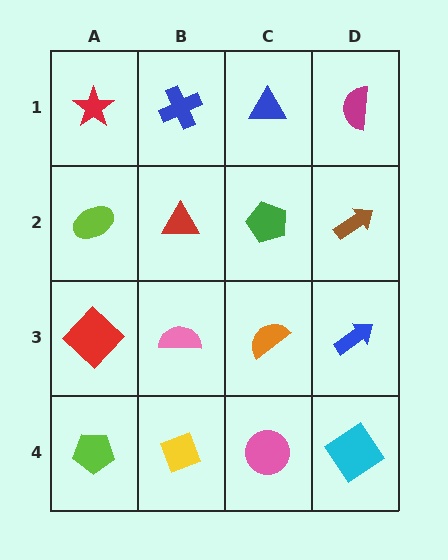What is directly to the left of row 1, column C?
A blue cross.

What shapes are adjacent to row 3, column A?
A lime ellipse (row 2, column A), a lime pentagon (row 4, column A), a pink semicircle (row 3, column B).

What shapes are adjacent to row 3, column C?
A green pentagon (row 2, column C), a pink circle (row 4, column C), a pink semicircle (row 3, column B), a blue arrow (row 3, column D).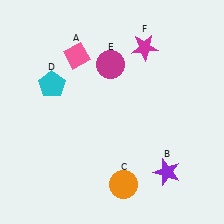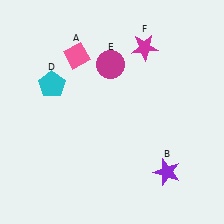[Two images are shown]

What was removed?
The orange circle (C) was removed in Image 2.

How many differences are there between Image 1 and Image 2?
There is 1 difference between the two images.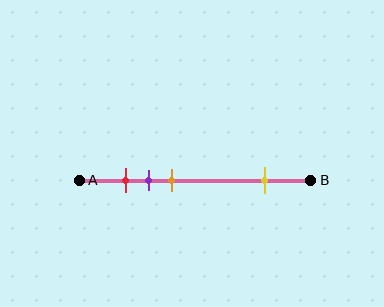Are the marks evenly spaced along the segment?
No, the marks are not evenly spaced.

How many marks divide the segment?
There are 4 marks dividing the segment.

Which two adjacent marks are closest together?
The red and purple marks are the closest adjacent pair.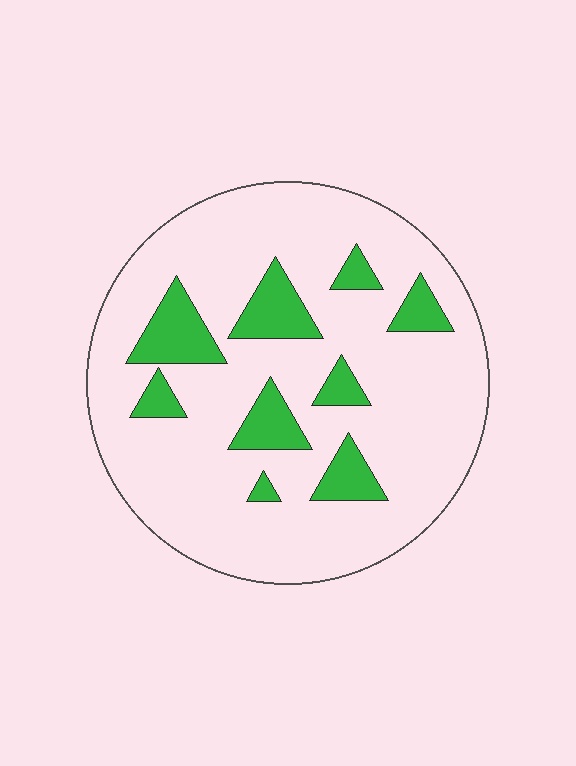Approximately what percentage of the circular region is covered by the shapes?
Approximately 15%.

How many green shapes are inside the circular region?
9.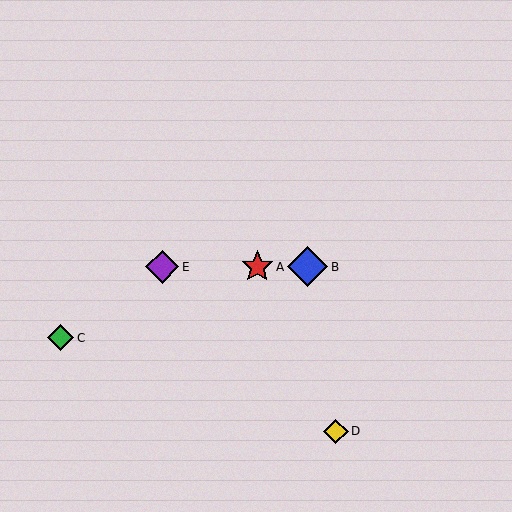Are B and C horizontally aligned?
No, B is at y≈267 and C is at y≈338.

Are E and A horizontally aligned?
Yes, both are at y≈267.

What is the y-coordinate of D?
Object D is at y≈431.